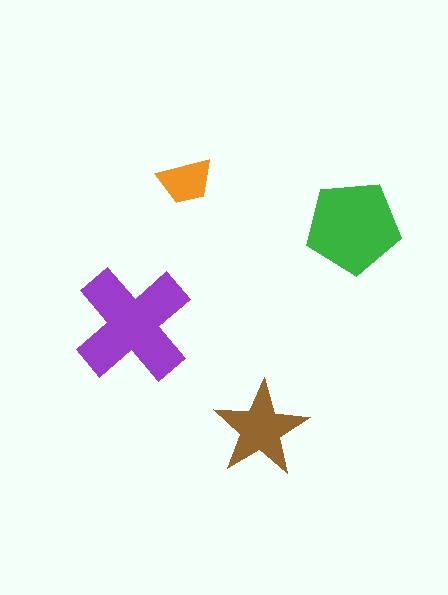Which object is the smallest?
The orange trapezoid.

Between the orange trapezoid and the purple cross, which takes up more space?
The purple cross.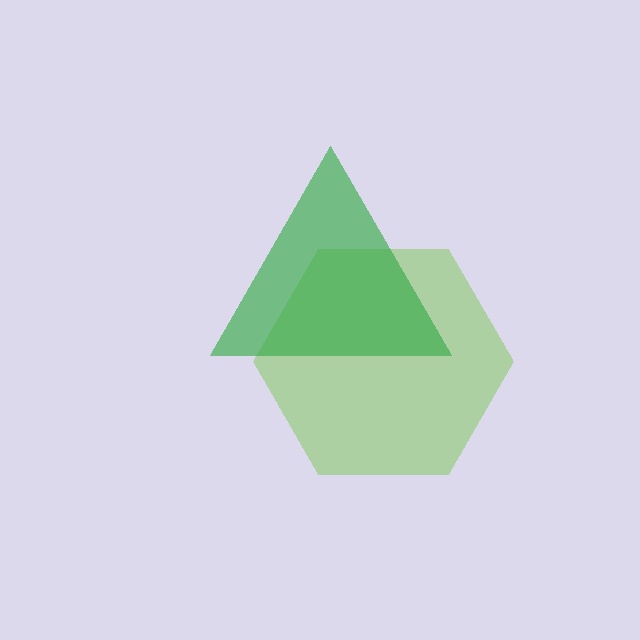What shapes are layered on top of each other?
The layered shapes are: a lime hexagon, a green triangle.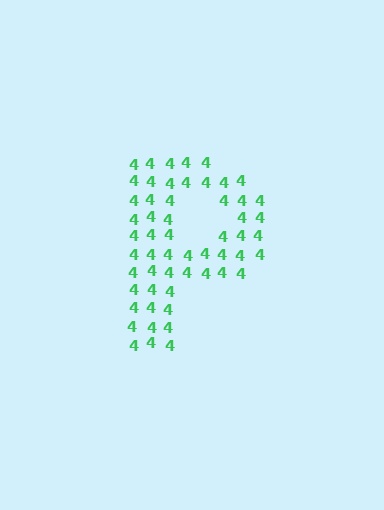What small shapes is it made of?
It is made of small digit 4's.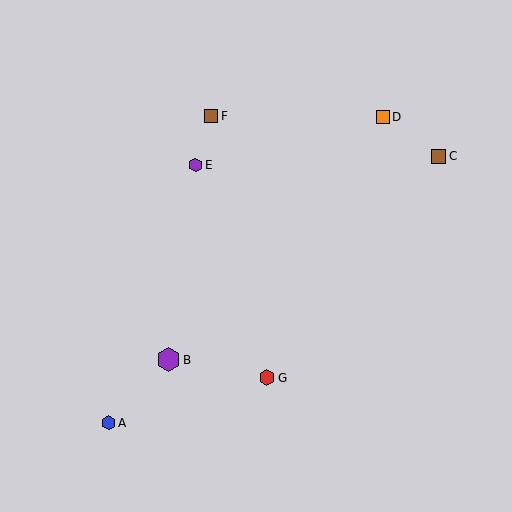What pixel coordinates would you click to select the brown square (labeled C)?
Click at (439, 156) to select the brown square C.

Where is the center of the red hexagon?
The center of the red hexagon is at (267, 378).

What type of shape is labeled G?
Shape G is a red hexagon.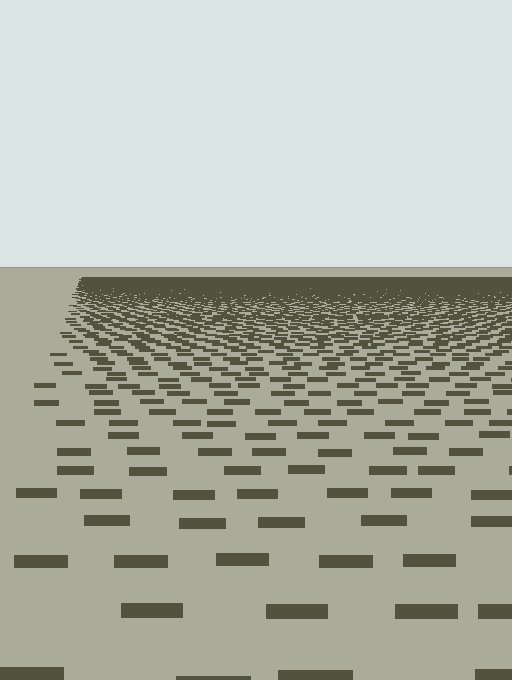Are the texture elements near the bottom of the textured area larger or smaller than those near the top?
Larger. Near the bottom, elements are closer to the viewer and appear at a bigger on-screen size.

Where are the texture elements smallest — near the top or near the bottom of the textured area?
Near the top.